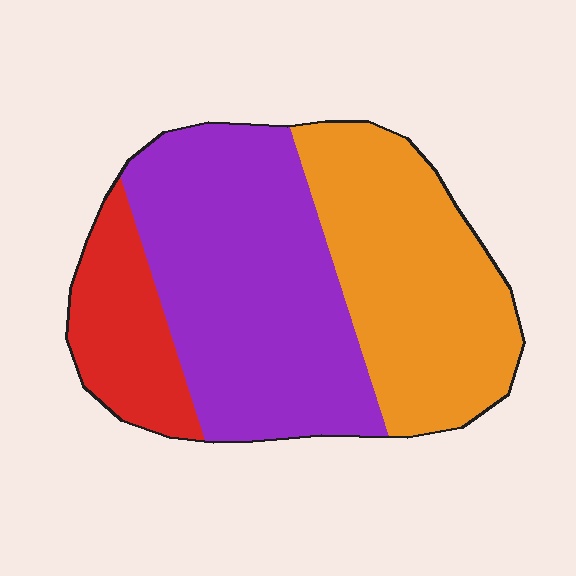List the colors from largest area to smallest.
From largest to smallest: purple, orange, red.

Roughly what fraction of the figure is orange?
Orange covers 37% of the figure.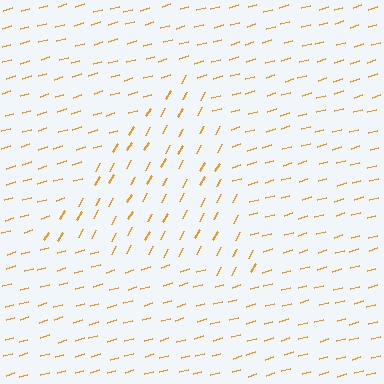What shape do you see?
I see a triangle.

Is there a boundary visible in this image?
Yes, there is a texture boundary formed by a change in line orientation.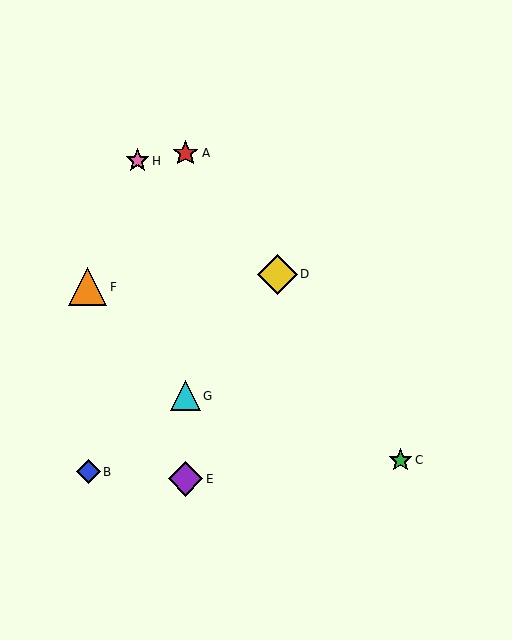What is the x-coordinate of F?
Object F is at x≈87.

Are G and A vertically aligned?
Yes, both are at x≈186.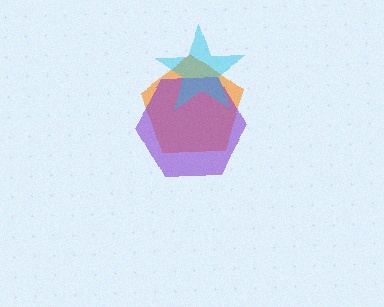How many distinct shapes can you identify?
There are 3 distinct shapes: an orange pentagon, a purple hexagon, a cyan star.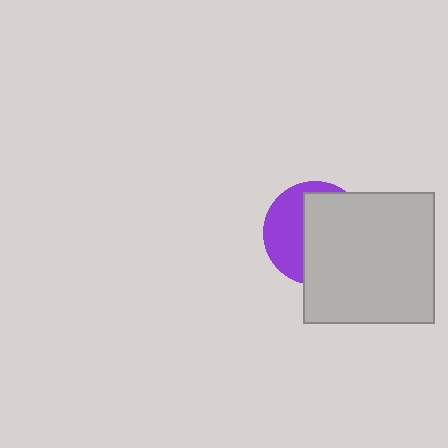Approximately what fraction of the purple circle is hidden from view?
Roughly 60% of the purple circle is hidden behind the light gray square.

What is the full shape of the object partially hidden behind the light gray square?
The partially hidden object is a purple circle.